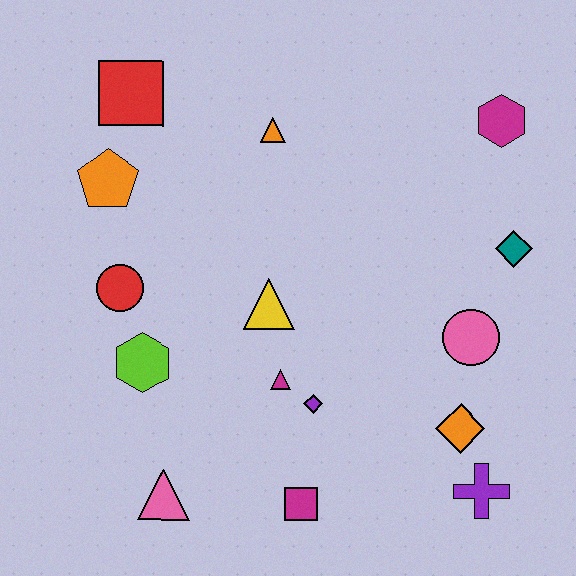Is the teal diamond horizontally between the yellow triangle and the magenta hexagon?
No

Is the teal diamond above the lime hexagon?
Yes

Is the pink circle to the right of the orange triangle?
Yes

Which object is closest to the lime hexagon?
The red circle is closest to the lime hexagon.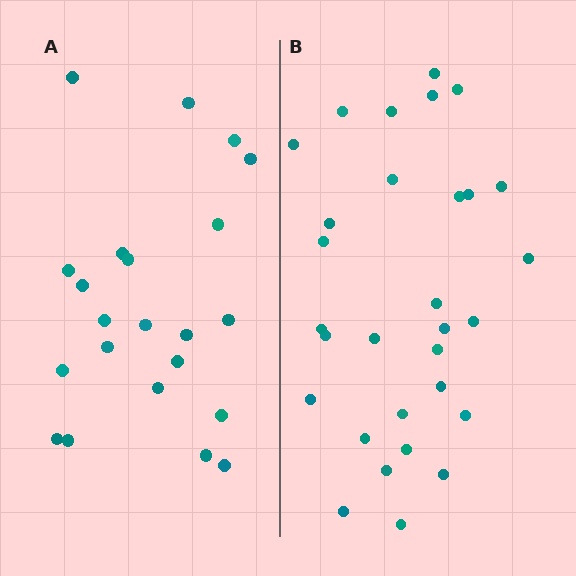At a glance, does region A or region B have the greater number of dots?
Region B (the right region) has more dots.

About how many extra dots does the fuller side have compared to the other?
Region B has roughly 8 or so more dots than region A.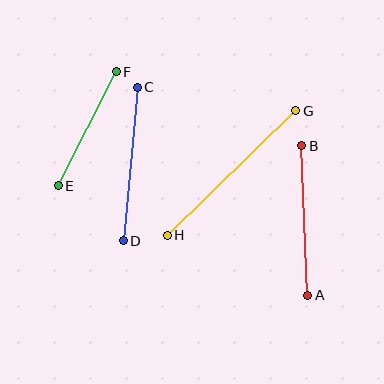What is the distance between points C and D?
The distance is approximately 154 pixels.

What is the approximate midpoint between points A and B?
The midpoint is at approximately (305, 221) pixels.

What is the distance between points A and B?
The distance is approximately 149 pixels.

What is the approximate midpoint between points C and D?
The midpoint is at approximately (130, 164) pixels.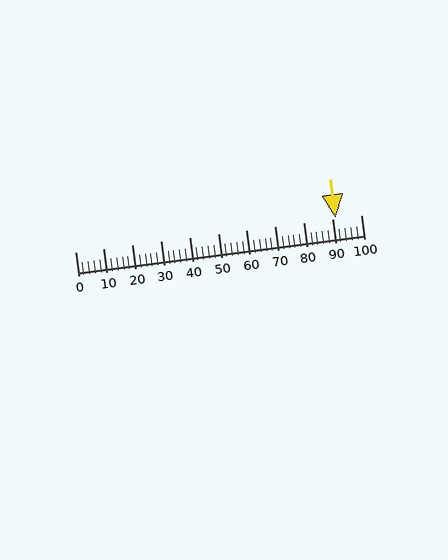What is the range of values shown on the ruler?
The ruler shows values from 0 to 100.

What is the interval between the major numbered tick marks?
The major tick marks are spaced 10 units apart.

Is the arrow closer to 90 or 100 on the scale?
The arrow is closer to 90.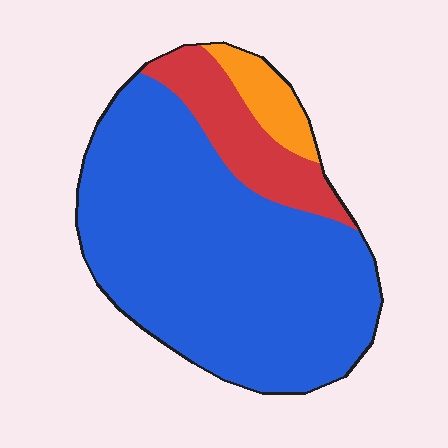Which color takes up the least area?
Orange, at roughly 5%.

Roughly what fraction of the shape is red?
Red takes up about one sixth (1/6) of the shape.